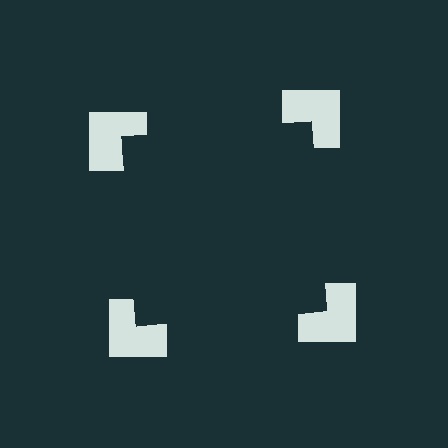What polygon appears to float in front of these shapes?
An illusory square — its edges are inferred from the aligned wedge cuts in the notched squares, not physically drawn.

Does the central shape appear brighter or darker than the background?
It typically appears slightly darker than the background, even though no actual brightness change is drawn.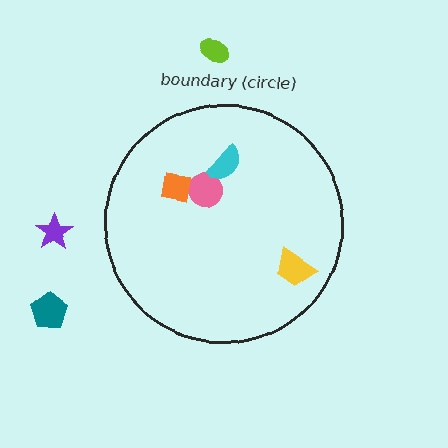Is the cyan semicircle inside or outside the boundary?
Inside.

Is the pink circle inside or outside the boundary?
Inside.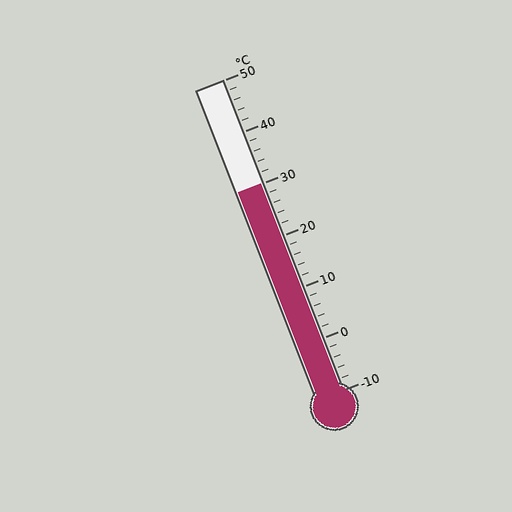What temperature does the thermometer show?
The thermometer shows approximately 30°C.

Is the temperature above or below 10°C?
The temperature is above 10°C.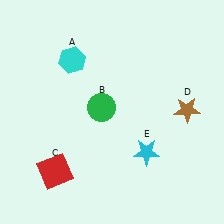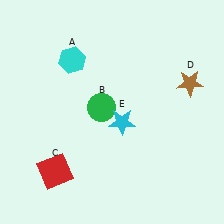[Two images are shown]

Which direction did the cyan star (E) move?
The cyan star (E) moved up.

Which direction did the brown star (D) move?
The brown star (D) moved up.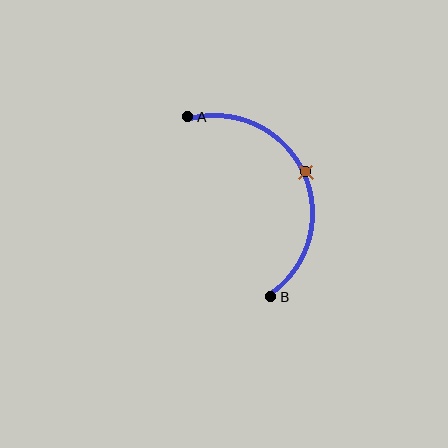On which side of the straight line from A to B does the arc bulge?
The arc bulges to the right of the straight line connecting A and B.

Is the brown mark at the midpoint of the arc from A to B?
Yes. The brown mark lies on the arc at equal arc-length from both A and B — it is the arc midpoint.